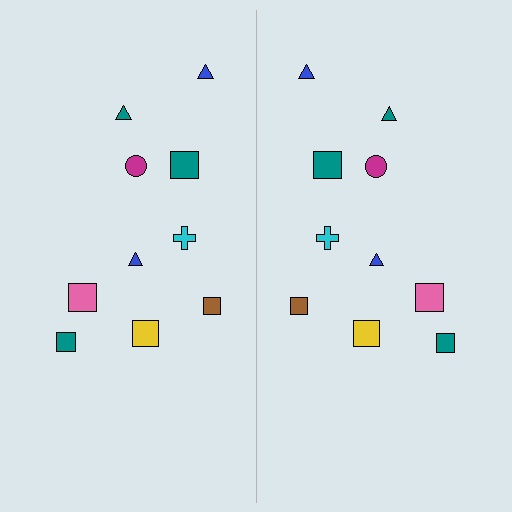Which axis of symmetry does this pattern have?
The pattern has a vertical axis of symmetry running through the center of the image.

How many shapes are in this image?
There are 20 shapes in this image.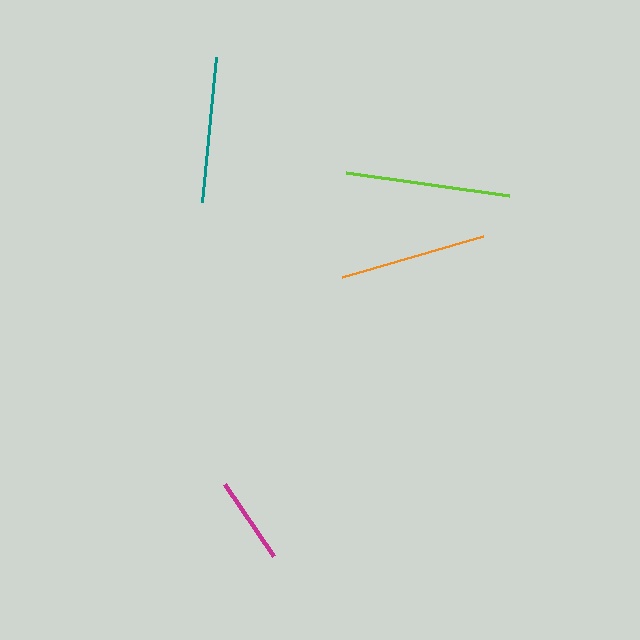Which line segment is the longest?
The lime line is the longest at approximately 165 pixels.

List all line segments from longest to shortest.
From longest to shortest: lime, orange, teal, magenta.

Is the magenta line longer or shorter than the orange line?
The orange line is longer than the magenta line.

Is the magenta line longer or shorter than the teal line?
The teal line is longer than the magenta line.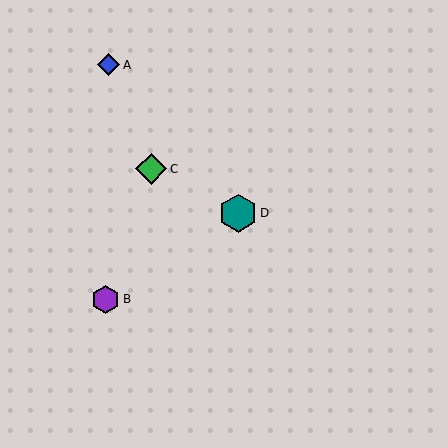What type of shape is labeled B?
Shape B is a purple hexagon.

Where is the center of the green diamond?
The center of the green diamond is at (151, 169).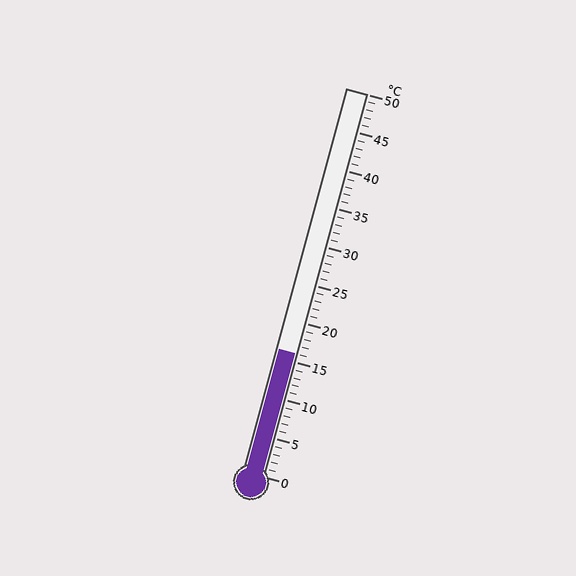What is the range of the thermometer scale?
The thermometer scale ranges from 0°C to 50°C.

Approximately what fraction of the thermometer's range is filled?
The thermometer is filled to approximately 30% of its range.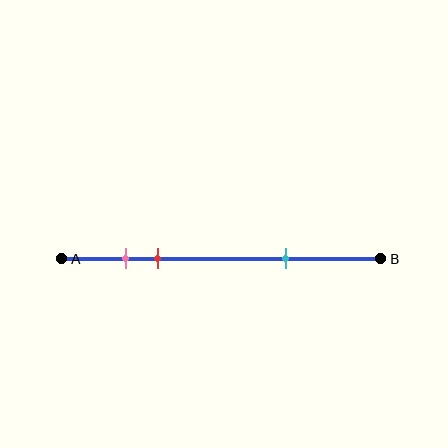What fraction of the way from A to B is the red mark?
The red mark is approximately 30% (0.3) of the way from A to B.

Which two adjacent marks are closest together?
The pink and red marks are the closest adjacent pair.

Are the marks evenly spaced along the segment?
No, the marks are not evenly spaced.